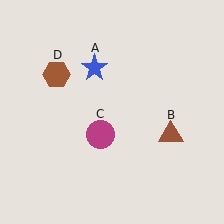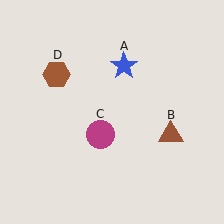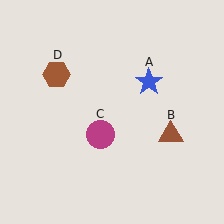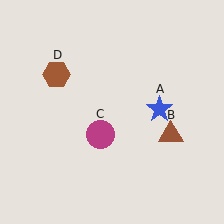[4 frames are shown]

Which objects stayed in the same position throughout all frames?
Brown triangle (object B) and magenta circle (object C) and brown hexagon (object D) remained stationary.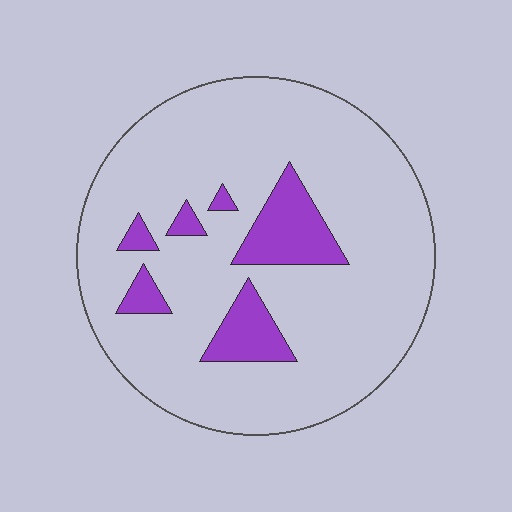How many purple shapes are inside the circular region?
6.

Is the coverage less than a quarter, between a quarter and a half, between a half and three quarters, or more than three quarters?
Less than a quarter.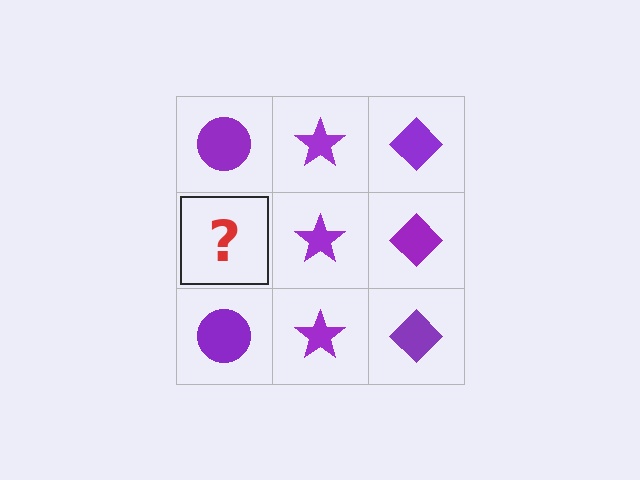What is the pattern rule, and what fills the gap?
The rule is that each column has a consistent shape. The gap should be filled with a purple circle.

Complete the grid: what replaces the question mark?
The question mark should be replaced with a purple circle.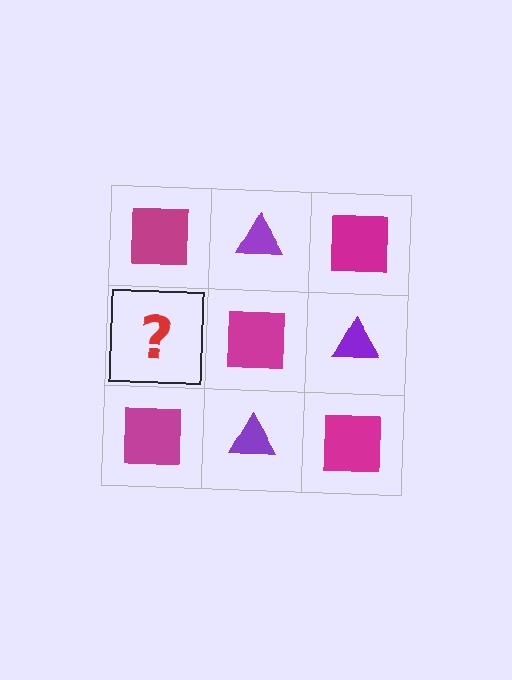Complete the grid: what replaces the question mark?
The question mark should be replaced with a purple triangle.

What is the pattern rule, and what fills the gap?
The rule is that it alternates magenta square and purple triangle in a checkerboard pattern. The gap should be filled with a purple triangle.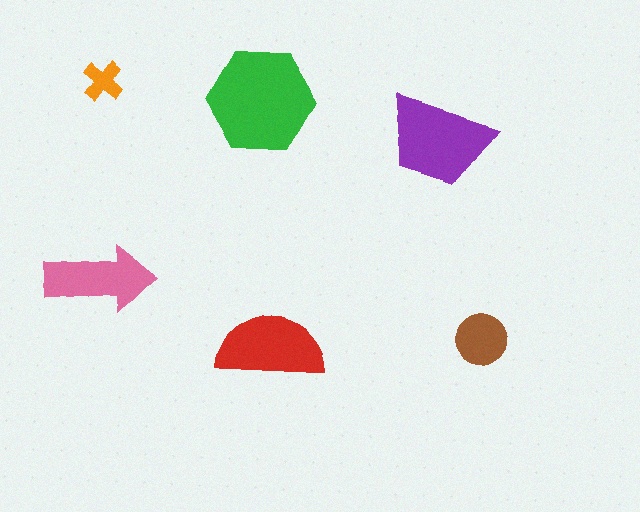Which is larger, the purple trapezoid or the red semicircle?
The purple trapezoid.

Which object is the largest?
The green hexagon.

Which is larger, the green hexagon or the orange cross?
The green hexagon.